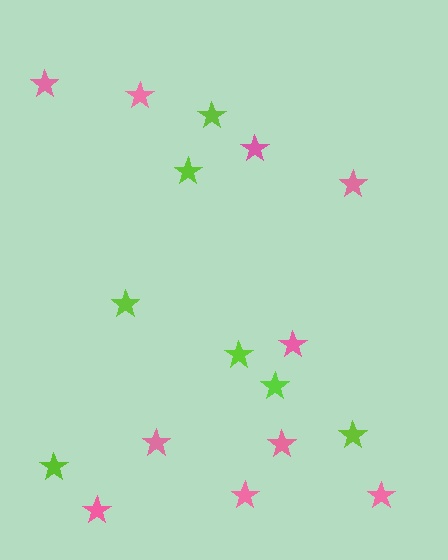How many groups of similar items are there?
There are 2 groups: one group of pink stars (10) and one group of lime stars (7).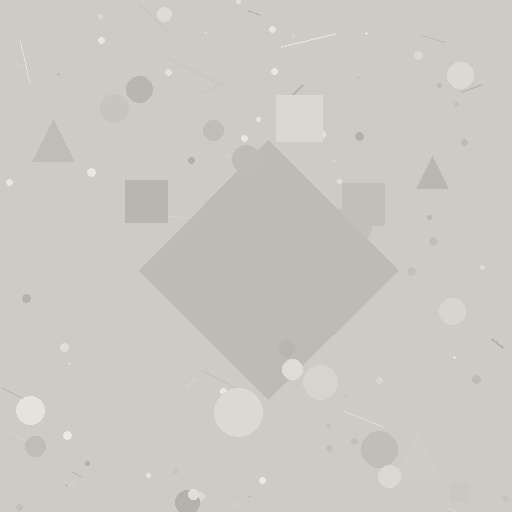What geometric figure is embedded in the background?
A diamond is embedded in the background.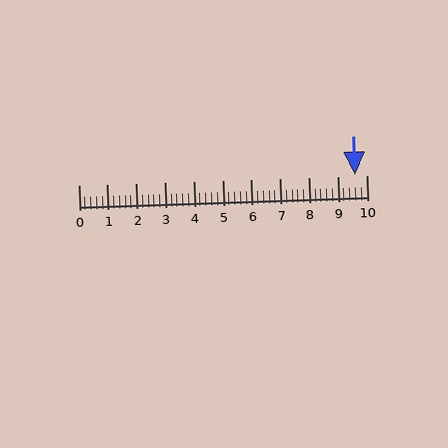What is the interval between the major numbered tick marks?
The major tick marks are spaced 1 units apart.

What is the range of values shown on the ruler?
The ruler shows values from 0 to 10.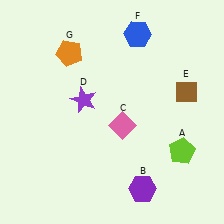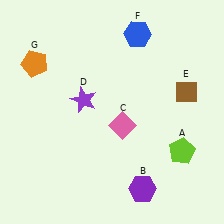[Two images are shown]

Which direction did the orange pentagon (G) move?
The orange pentagon (G) moved left.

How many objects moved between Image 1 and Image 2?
1 object moved between the two images.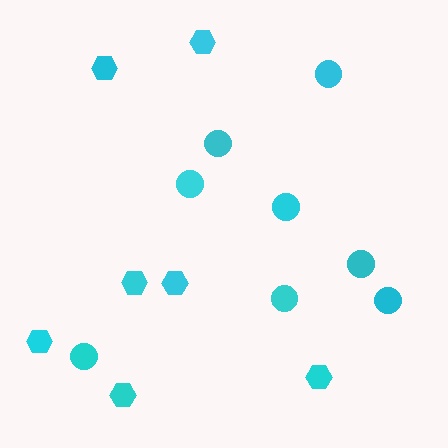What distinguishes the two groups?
There are 2 groups: one group of circles (8) and one group of hexagons (7).